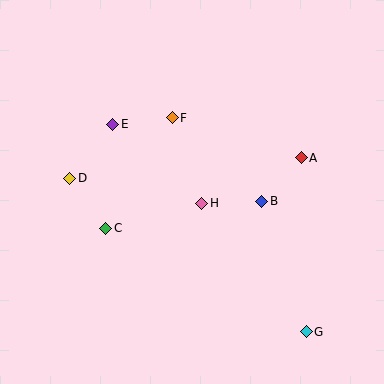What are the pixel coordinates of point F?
Point F is at (172, 118).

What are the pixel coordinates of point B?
Point B is at (262, 201).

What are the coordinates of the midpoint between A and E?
The midpoint between A and E is at (207, 141).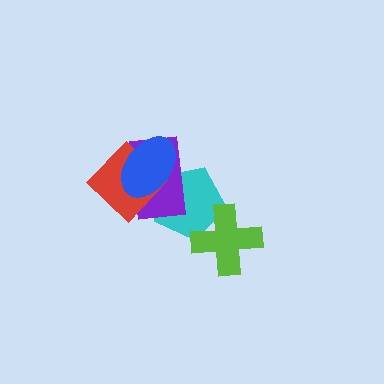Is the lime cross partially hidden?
No, no other shape covers it.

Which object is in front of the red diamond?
The blue ellipse is in front of the red diamond.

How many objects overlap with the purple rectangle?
3 objects overlap with the purple rectangle.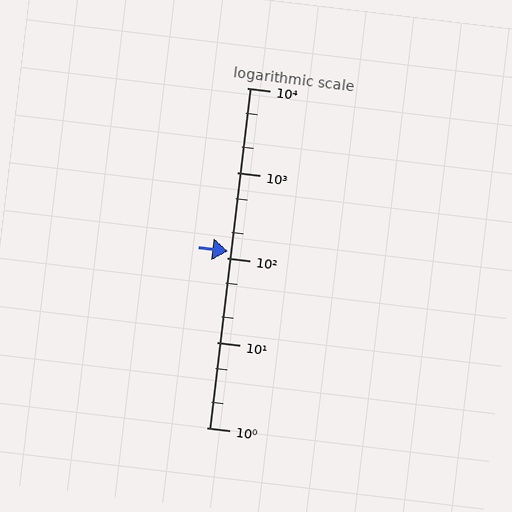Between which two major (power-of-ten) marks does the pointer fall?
The pointer is between 100 and 1000.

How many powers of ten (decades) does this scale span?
The scale spans 4 decades, from 1 to 10000.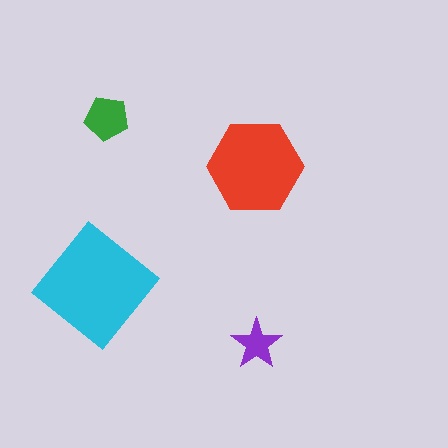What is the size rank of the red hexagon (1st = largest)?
2nd.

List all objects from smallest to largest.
The purple star, the green pentagon, the red hexagon, the cyan diamond.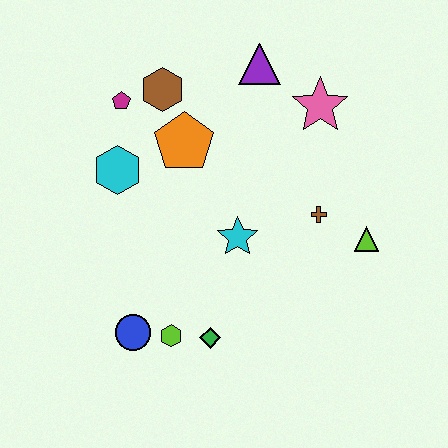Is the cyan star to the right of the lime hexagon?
Yes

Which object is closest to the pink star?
The purple triangle is closest to the pink star.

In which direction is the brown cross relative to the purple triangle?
The brown cross is below the purple triangle.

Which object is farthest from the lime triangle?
The magenta pentagon is farthest from the lime triangle.